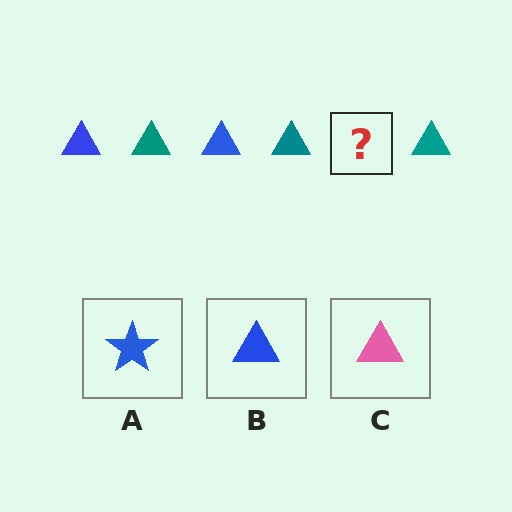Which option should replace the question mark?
Option B.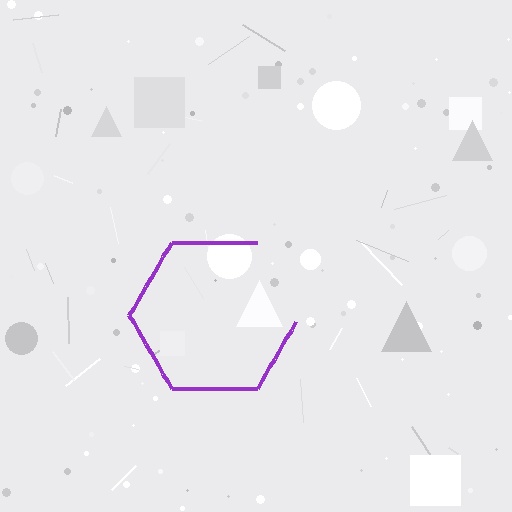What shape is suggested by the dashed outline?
The dashed outline suggests a hexagon.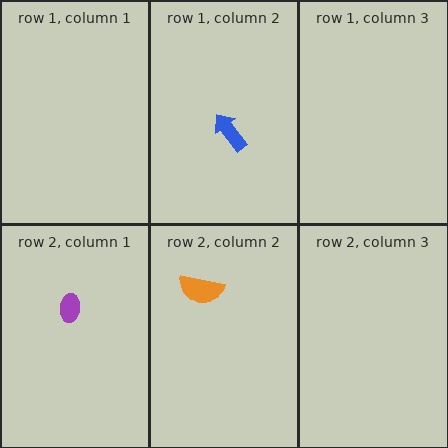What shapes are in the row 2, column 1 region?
The purple ellipse.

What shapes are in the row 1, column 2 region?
The blue arrow.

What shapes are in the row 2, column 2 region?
The orange semicircle.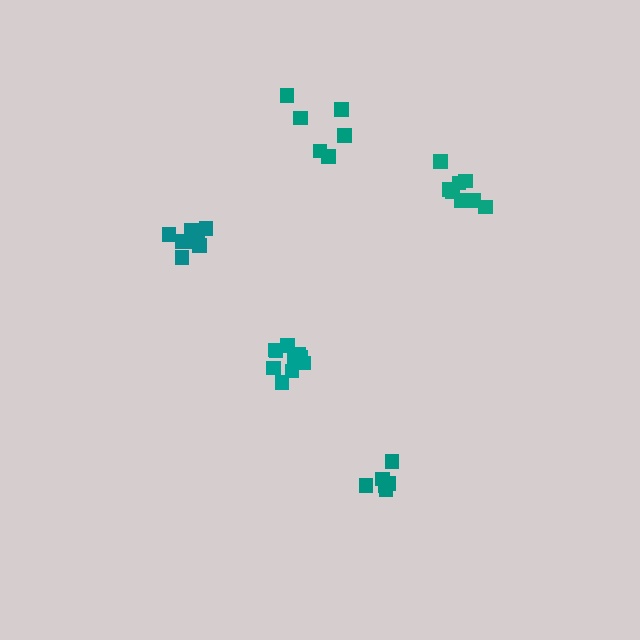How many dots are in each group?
Group 1: 6 dots, Group 2: 8 dots, Group 3: 9 dots, Group 4: 10 dots, Group 5: 6 dots (39 total).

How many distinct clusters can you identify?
There are 5 distinct clusters.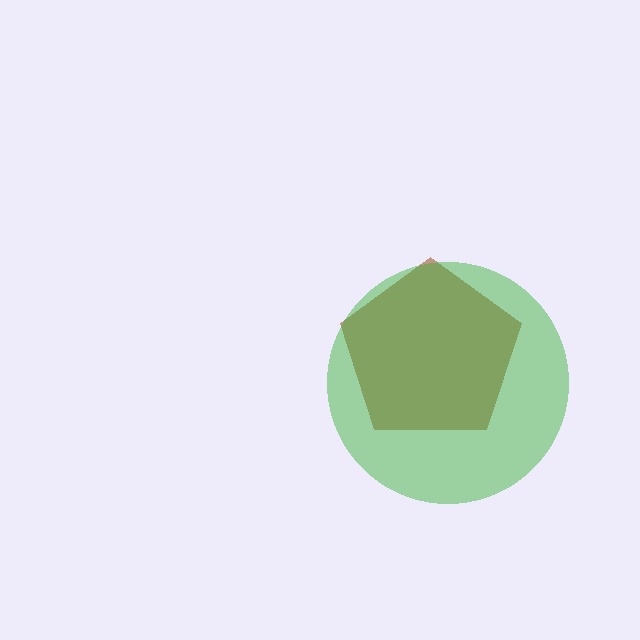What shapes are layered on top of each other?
The layered shapes are: a brown pentagon, a green circle.